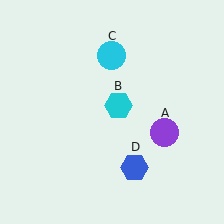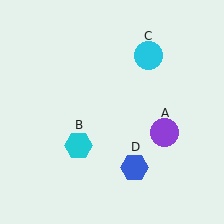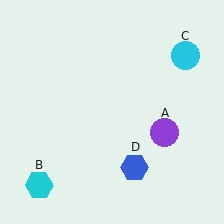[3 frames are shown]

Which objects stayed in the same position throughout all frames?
Purple circle (object A) and blue hexagon (object D) remained stationary.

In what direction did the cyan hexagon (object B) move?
The cyan hexagon (object B) moved down and to the left.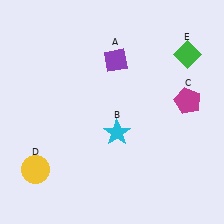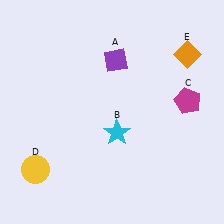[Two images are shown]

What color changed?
The diamond (E) changed from green in Image 1 to orange in Image 2.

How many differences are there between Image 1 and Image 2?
There is 1 difference between the two images.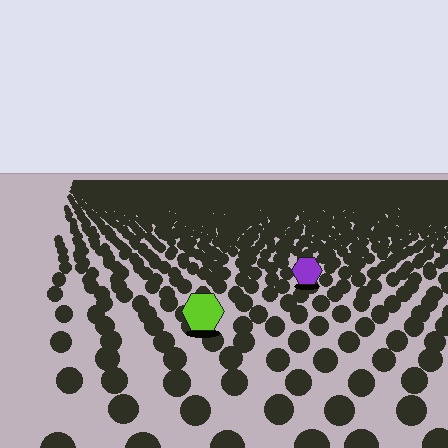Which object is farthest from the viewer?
The purple hexagon is farthest from the viewer. It appears smaller and the ground texture around it is denser.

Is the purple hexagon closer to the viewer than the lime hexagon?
No. The lime hexagon is closer — you can tell from the texture gradient: the ground texture is coarser near it.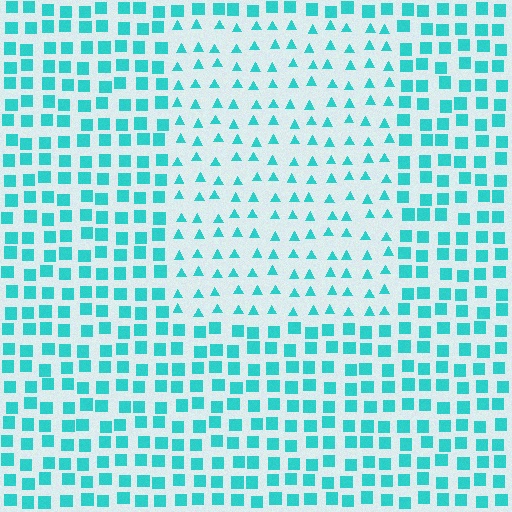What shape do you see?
I see a rectangle.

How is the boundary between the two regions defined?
The boundary is defined by a change in element shape: triangles inside vs. squares outside. All elements share the same color and spacing.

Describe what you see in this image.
The image is filled with small cyan elements arranged in a uniform grid. A rectangle-shaped region contains triangles, while the surrounding area contains squares. The boundary is defined purely by the change in element shape.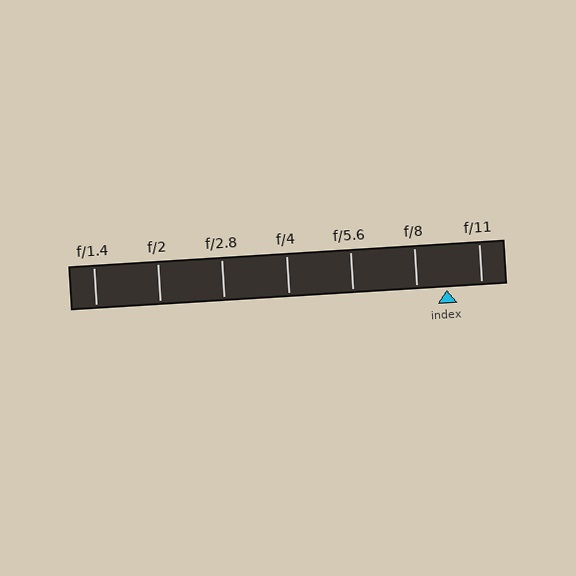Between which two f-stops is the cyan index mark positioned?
The index mark is between f/8 and f/11.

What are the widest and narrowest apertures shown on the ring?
The widest aperture shown is f/1.4 and the narrowest is f/11.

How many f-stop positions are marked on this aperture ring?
There are 7 f-stop positions marked.